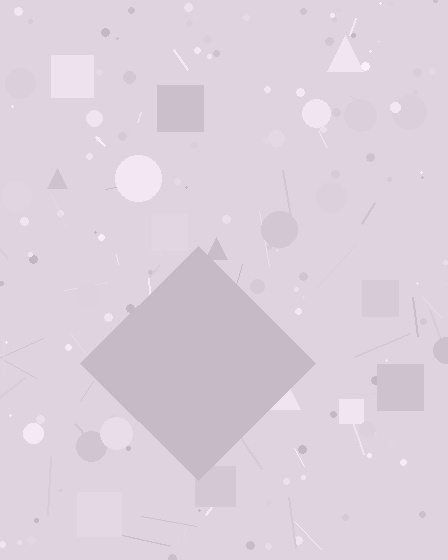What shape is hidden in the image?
A diamond is hidden in the image.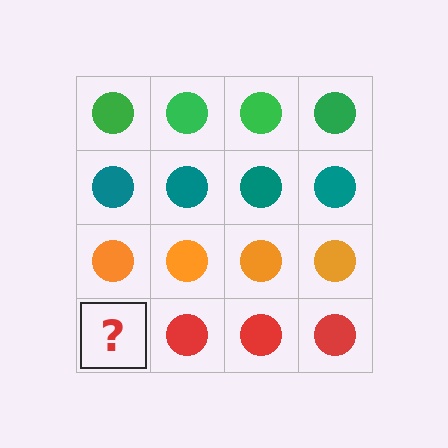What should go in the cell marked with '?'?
The missing cell should contain a red circle.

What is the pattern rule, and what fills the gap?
The rule is that each row has a consistent color. The gap should be filled with a red circle.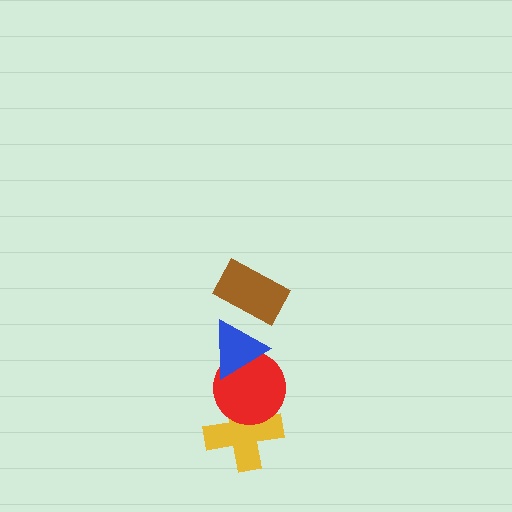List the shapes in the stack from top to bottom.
From top to bottom: the brown rectangle, the blue triangle, the red circle, the yellow cross.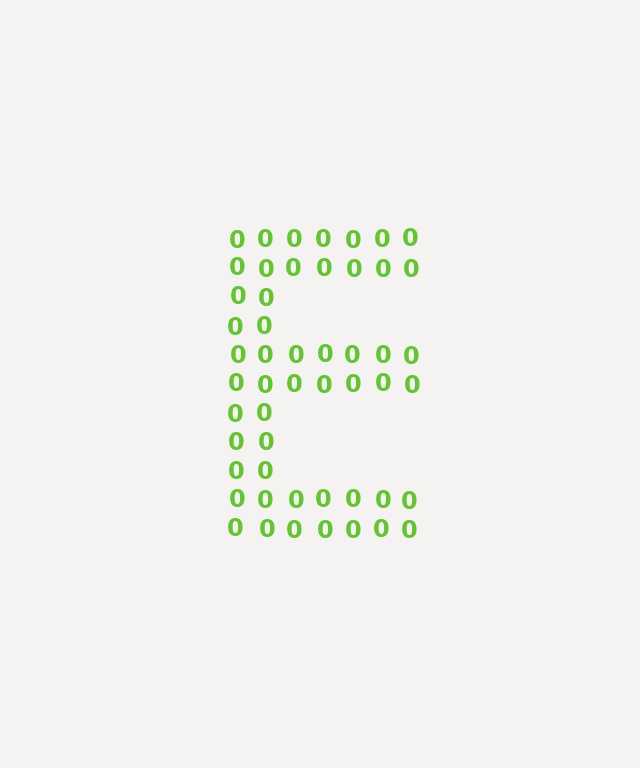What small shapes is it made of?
It is made of small digit 0's.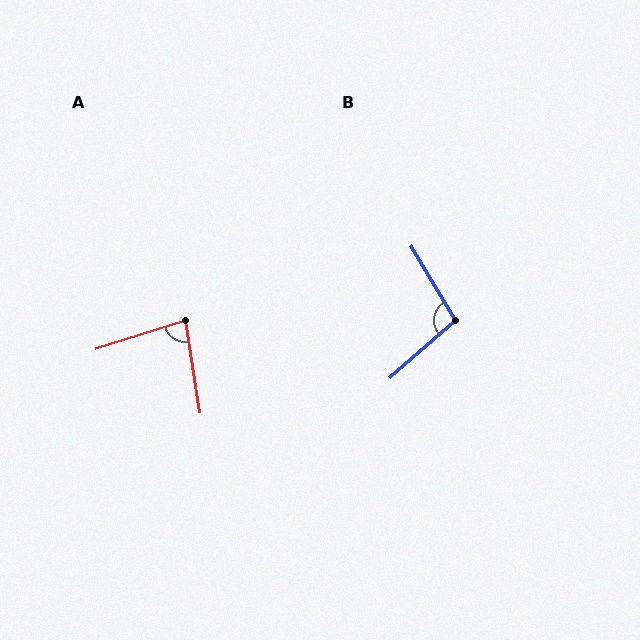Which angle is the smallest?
A, at approximately 81 degrees.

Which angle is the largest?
B, at approximately 101 degrees.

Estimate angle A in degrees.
Approximately 81 degrees.